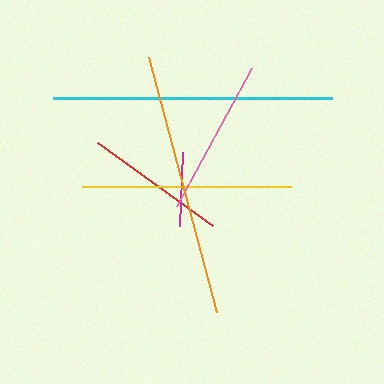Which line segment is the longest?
The cyan line is the longest at approximately 279 pixels.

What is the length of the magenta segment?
The magenta segment is approximately 74 pixels long.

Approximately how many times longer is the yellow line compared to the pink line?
The yellow line is approximately 1.3 times the length of the pink line.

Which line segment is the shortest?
The magenta line is the shortest at approximately 74 pixels.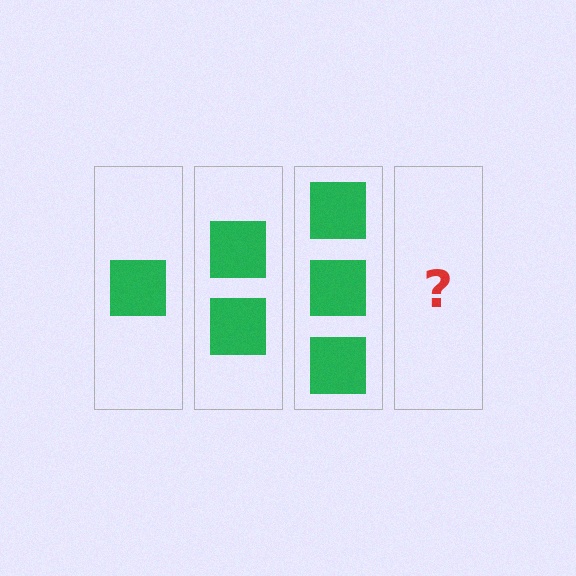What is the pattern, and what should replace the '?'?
The pattern is that each step adds one more square. The '?' should be 4 squares.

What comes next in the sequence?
The next element should be 4 squares.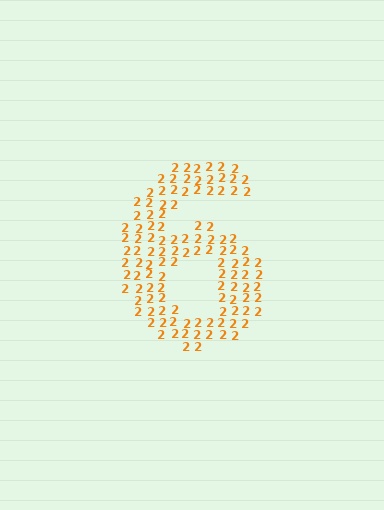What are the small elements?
The small elements are digit 2's.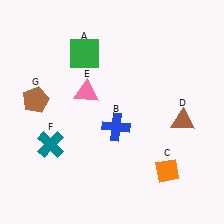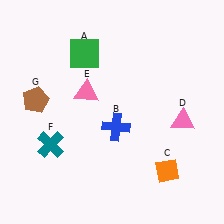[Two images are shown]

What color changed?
The triangle (D) changed from brown in Image 1 to pink in Image 2.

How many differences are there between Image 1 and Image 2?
There is 1 difference between the two images.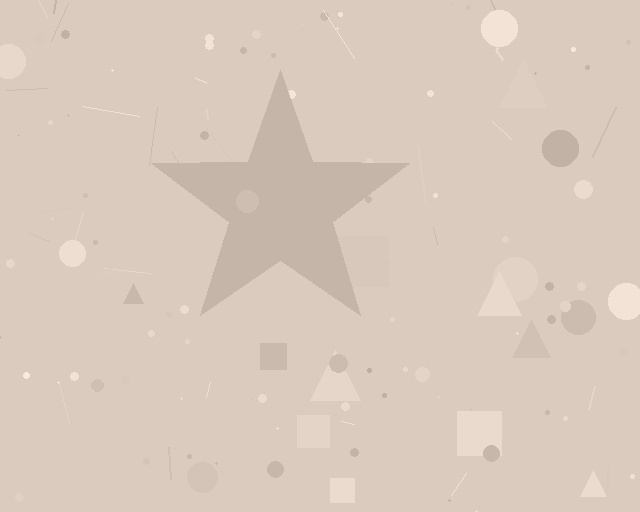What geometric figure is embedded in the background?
A star is embedded in the background.